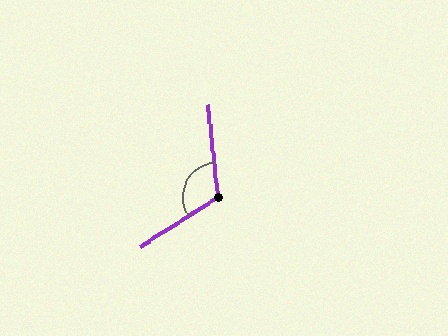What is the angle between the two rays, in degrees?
Approximately 116 degrees.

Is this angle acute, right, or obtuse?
It is obtuse.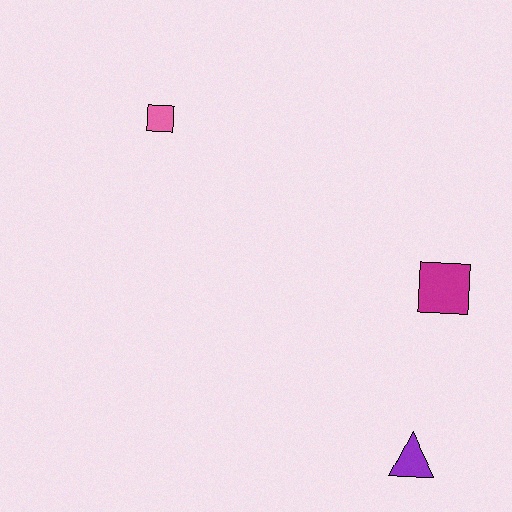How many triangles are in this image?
There is 1 triangle.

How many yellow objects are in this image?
There are no yellow objects.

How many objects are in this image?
There are 3 objects.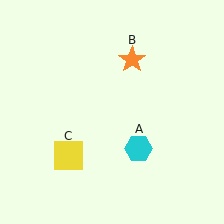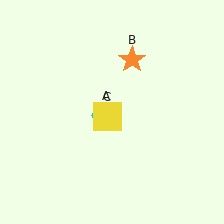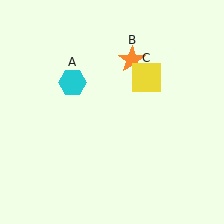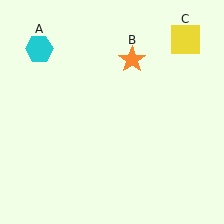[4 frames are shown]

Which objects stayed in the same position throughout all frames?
Orange star (object B) remained stationary.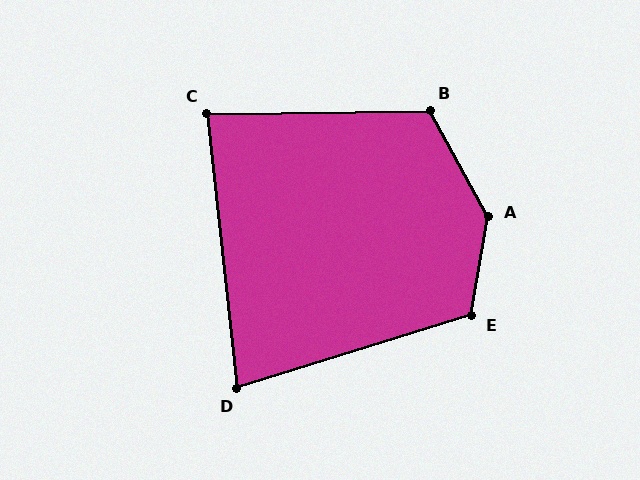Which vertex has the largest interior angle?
A, at approximately 142 degrees.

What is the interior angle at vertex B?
Approximately 118 degrees (obtuse).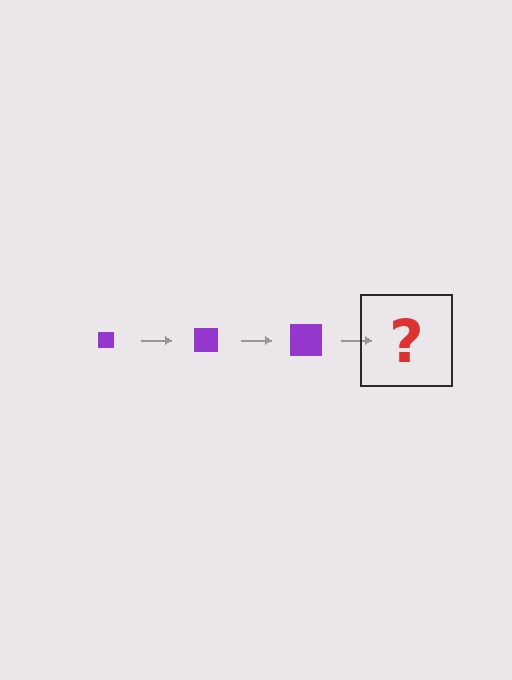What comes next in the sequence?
The next element should be a purple square, larger than the previous one.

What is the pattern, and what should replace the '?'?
The pattern is that the square gets progressively larger each step. The '?' should be a purple square, larger than the previous one.